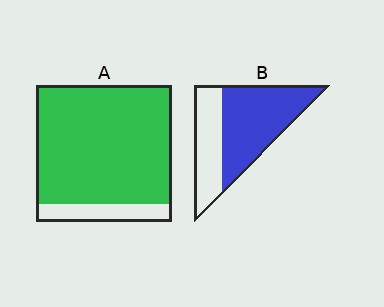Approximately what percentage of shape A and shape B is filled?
A is approximately 85% and B is approximately 65%.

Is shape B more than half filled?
Yes.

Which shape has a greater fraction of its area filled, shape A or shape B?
Shape A.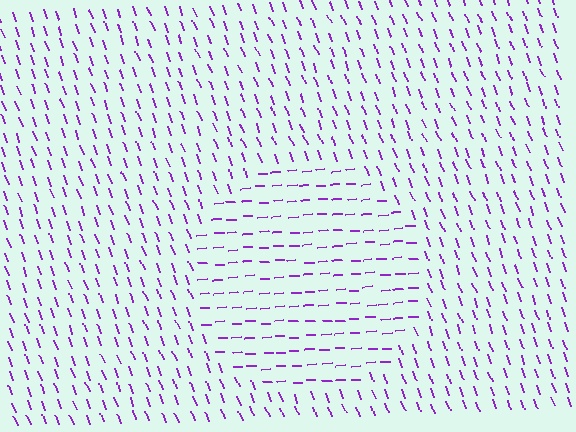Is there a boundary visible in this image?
Yes, there is a texture boundary formed by a change in line orientation.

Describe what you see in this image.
The image is filled with small purple line segments. A circle region in the image has lines oriented differently from the surrounding lines, creating a visible texture boundary.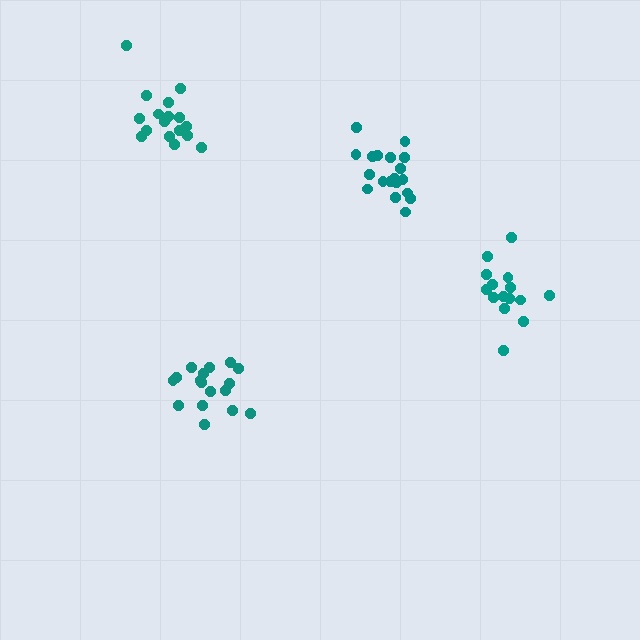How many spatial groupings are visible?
There are 4 spatial groupings.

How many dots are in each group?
Group 1: 15 dots, Group 2: 17 dots, Group 3: 17 dots, Group 4: 19 dots (68 total).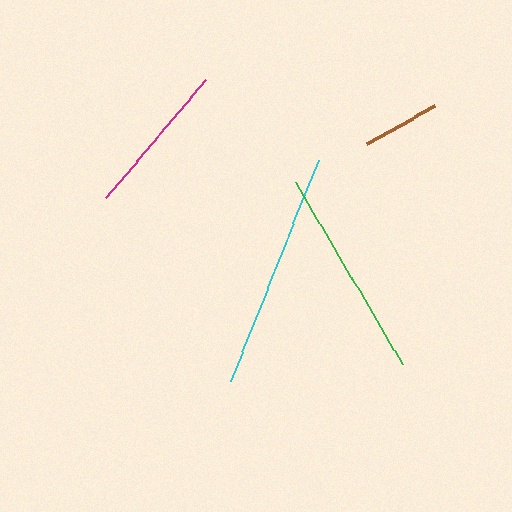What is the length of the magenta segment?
The magenta segment is approximately 155 pixels long.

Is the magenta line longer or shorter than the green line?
The green line is longer than the magenta line.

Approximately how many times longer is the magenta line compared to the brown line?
The magenta line is approximately 2.0 times the length of the brown line.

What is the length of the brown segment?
The brown segment is approximately 78 pixels long.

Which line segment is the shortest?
The brown line is the shortest at approximately 78 pixels.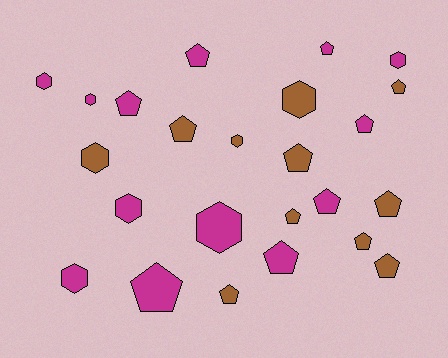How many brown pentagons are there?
There are 8 brown pentagons.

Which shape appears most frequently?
Pentagon, with 15 objects.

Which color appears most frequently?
Magenta, with 13 objects.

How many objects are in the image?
There are 24 objects.